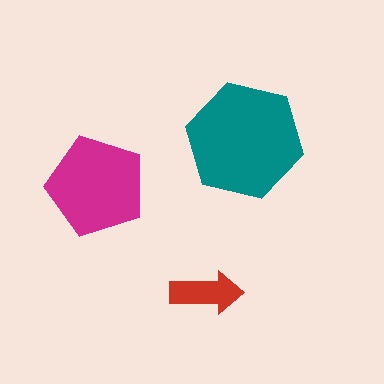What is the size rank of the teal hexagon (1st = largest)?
1st.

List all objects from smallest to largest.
The red arrow, the magenta pentagon, the teal hexagon.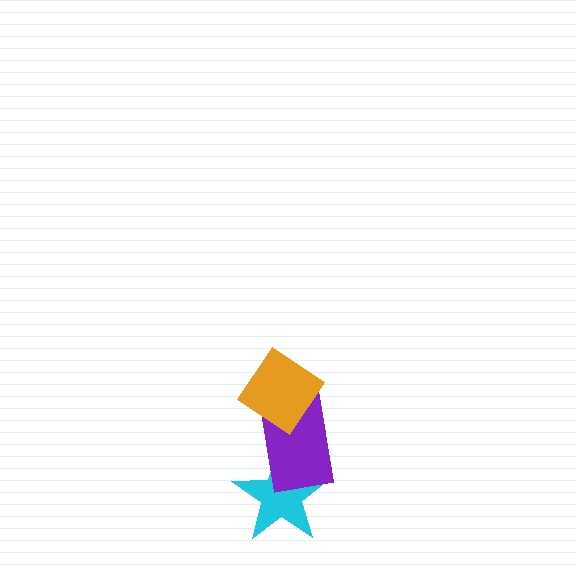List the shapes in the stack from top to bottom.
From top to bottom: the orange diamond, the purple rectangle, the cyan star.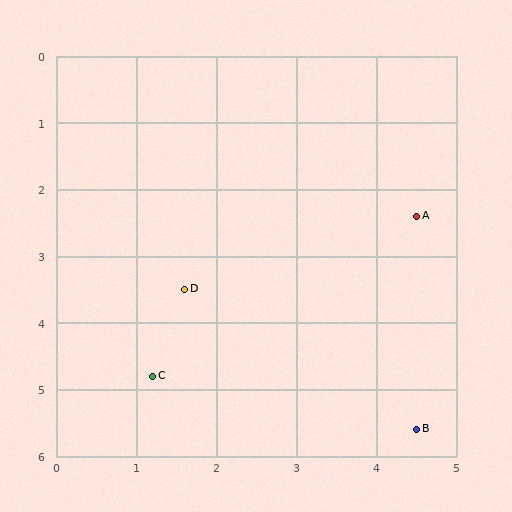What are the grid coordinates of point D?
Point D is at approximately (1.6, 3.5).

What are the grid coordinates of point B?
Point B is at approximately (4.5, 5.6).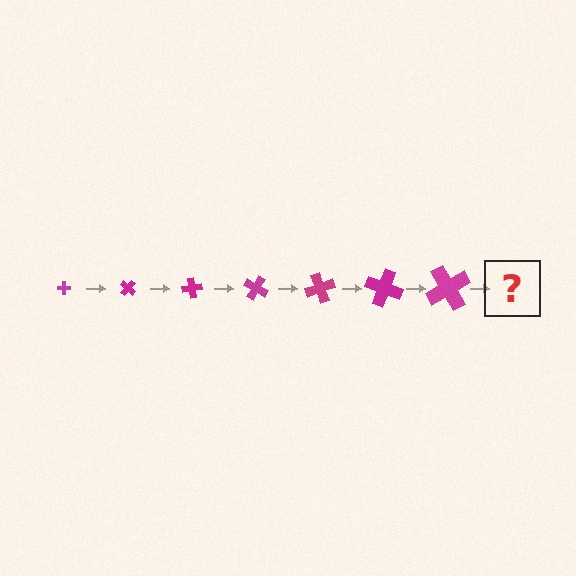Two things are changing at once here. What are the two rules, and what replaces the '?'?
The two rules are that the cross grows larger each step and it rotates 40 degrees each step. The '?' should be a cross, larger than the previous one and rotated 280 degrees from the start.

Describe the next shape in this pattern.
It should be a cross, larger than the previous one and rotated 280 degrees from the start.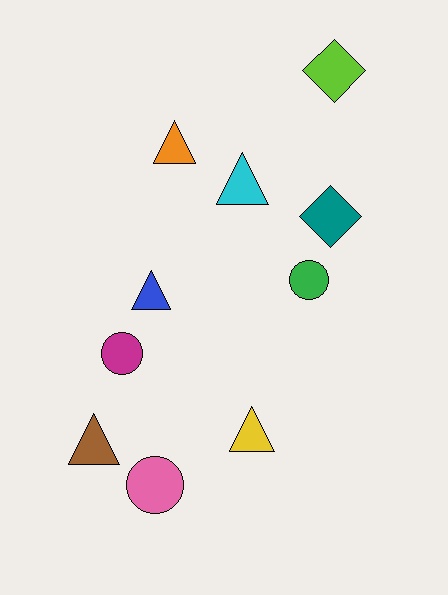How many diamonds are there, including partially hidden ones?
There are 2 diamonds.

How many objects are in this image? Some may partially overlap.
There are 10 objects.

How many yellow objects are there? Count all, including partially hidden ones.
There is 1 yellow object.